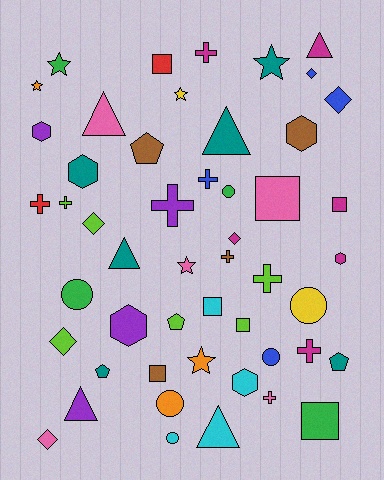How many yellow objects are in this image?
There are 2 yellow objects.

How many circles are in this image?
There are 6 circles.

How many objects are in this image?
There are 50 objects.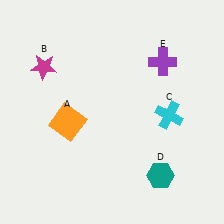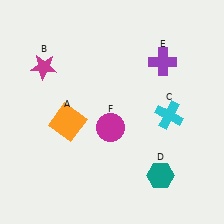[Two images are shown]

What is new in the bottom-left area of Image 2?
A magenta circle (F) was added in the bottom-left area of Image 2.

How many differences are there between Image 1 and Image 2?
There is 1 difference between the two images.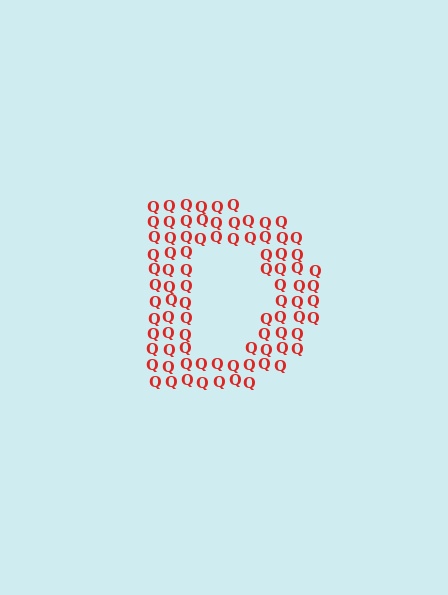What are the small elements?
The small elements are letter Q's.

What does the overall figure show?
The overall figure shows the letter D.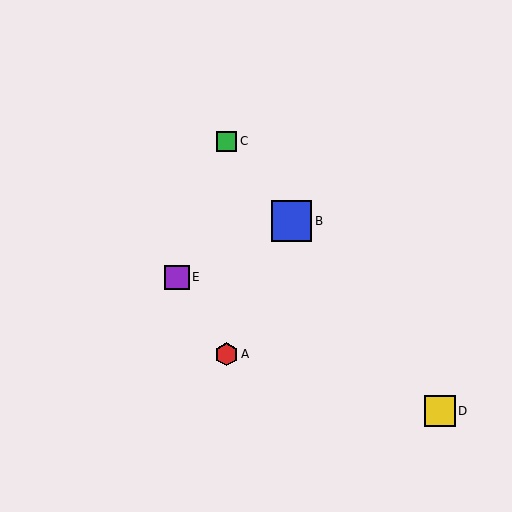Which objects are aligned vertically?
Objects A, C are aligned vertically.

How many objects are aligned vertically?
2 objects (A, C) are aligned vertically.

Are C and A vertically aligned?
Yes, both are at x≈227.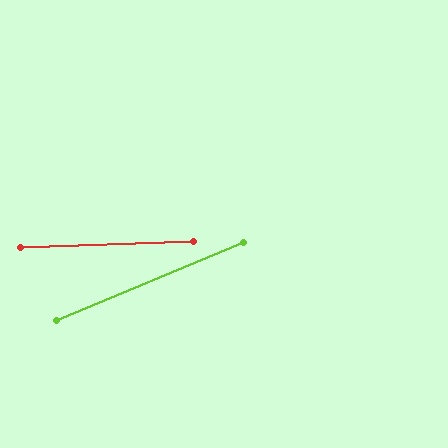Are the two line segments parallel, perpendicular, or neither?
Neither parallel nor perpendicular — they differ by about 21°.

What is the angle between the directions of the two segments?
Approximately 21 degrees.